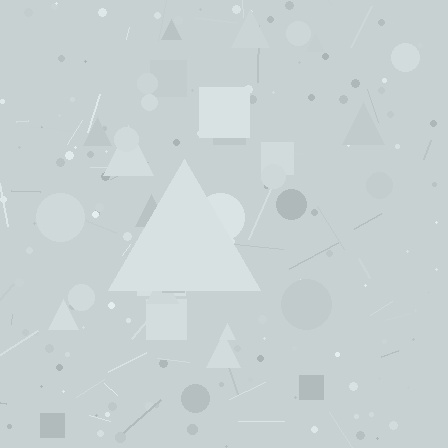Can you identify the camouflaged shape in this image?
The camouflaged shape is a triangle.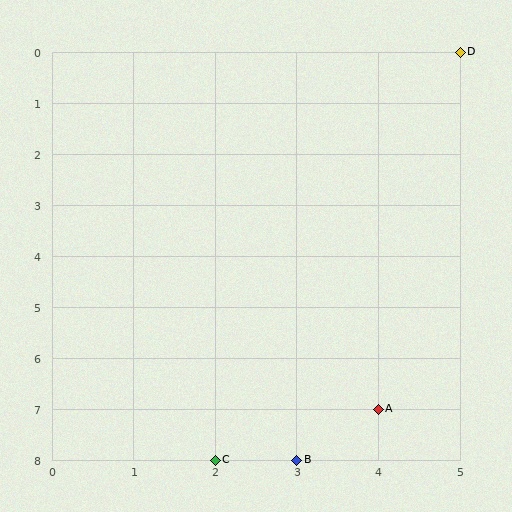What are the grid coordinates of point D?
Point D is at grid coordinates (5, 0).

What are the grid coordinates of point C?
Point C is at grid coordinates (2, 8).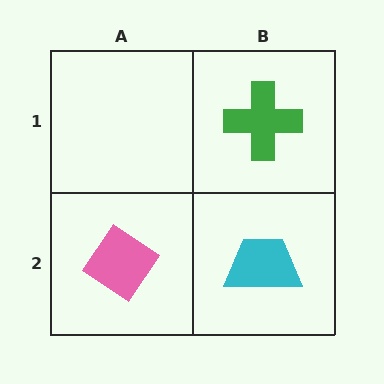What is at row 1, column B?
A green cross.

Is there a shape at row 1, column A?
No, that cell is empty.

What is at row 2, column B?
A cyan trapezoid.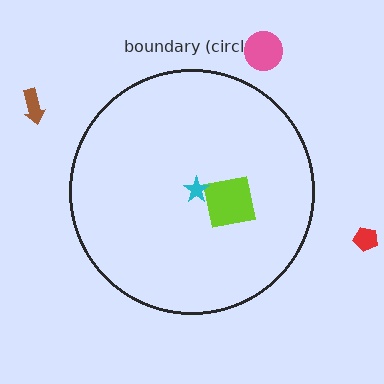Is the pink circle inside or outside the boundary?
Outside.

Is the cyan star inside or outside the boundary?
Inside.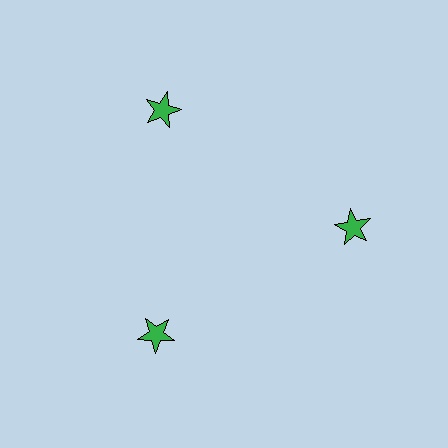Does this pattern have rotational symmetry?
Yes, this pattern has 3-fold rotational symmetry. It looks the same after rotating 120 degrees around the center.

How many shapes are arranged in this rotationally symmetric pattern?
There are 3 shapes, arranged in 3 groups of 1.